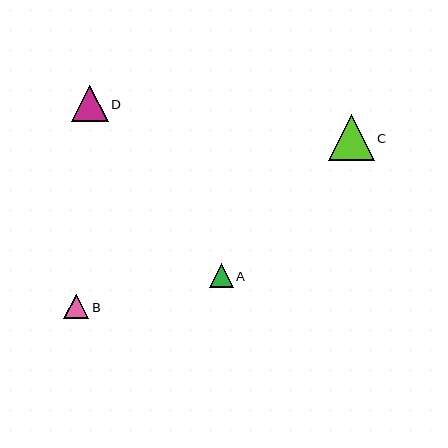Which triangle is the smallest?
Triangle A is the smallest with a size of approximately 24 pixels.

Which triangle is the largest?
Triangle C is the largest with a size of approximately 46 pixels.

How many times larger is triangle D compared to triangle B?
Triangle D is approximately 1.5 times the size of triangle B.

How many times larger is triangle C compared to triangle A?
Triangle C is approximately 1.9 times the size of triangle A.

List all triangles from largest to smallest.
From largest to smallest: C, D, B, A.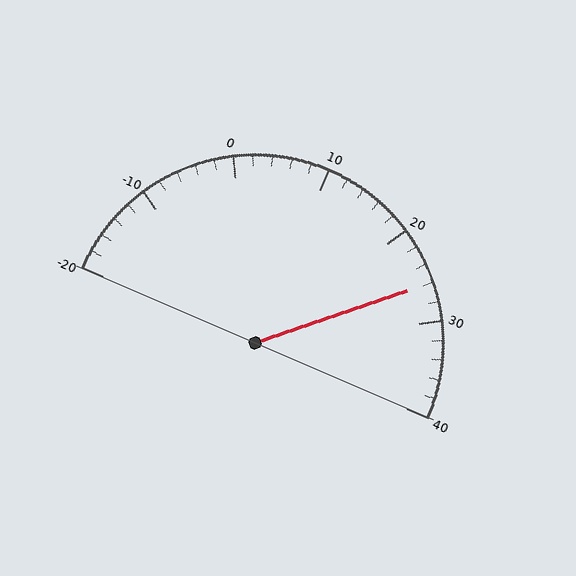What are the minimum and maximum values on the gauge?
The gauge ranges from -20 to 40.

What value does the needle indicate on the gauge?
The needle indicates approximately 26.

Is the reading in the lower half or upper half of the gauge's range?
The reading is in the upper half of the range (-20 to 40).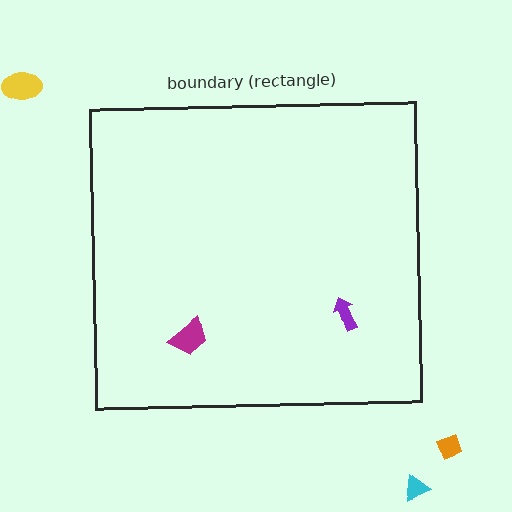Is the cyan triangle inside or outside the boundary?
Outside.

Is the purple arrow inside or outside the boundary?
Inside.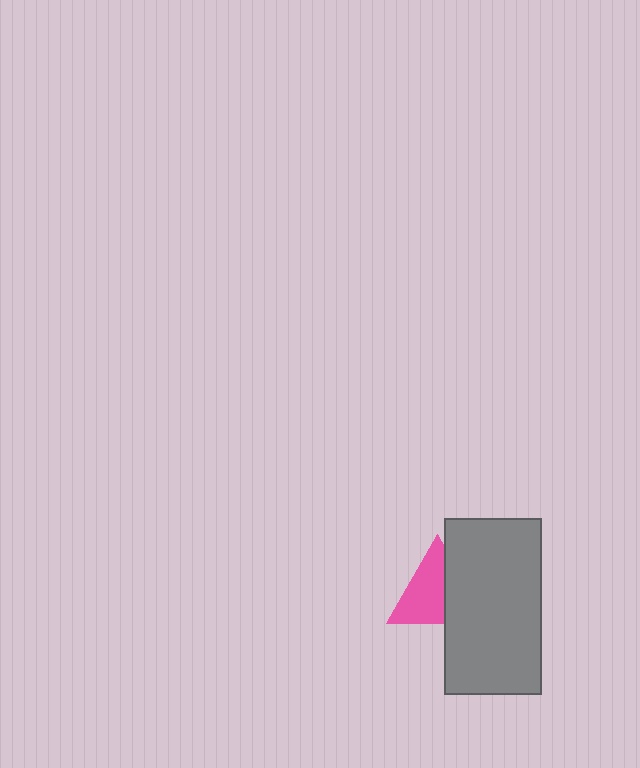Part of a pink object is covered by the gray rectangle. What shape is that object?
It is a triangle.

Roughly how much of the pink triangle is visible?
About half of it is visible (roughly 61%).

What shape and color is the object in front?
The object in front is a gray rectangle.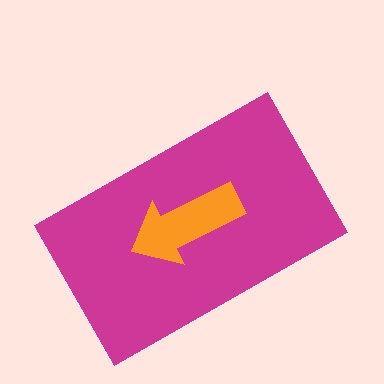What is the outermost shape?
The magenta rectangle.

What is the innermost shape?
The orange arrow.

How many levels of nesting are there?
2.